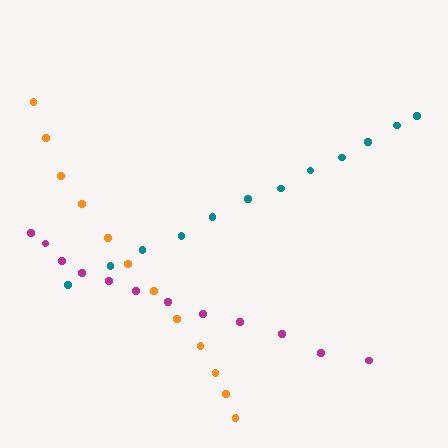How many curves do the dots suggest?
There are 3 distinct paths.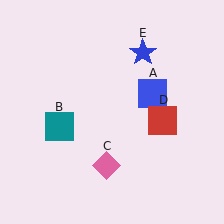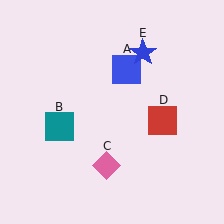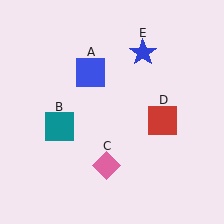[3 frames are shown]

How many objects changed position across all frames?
1 object changed position: blue square (object A).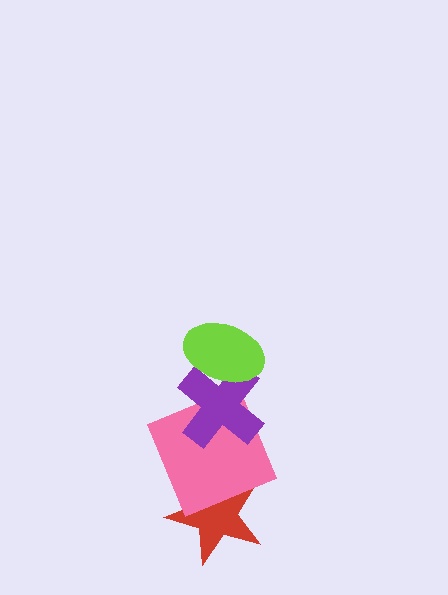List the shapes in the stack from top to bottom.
From top to bottom: the lime ellipse, the purple cross, the pink square, the red star.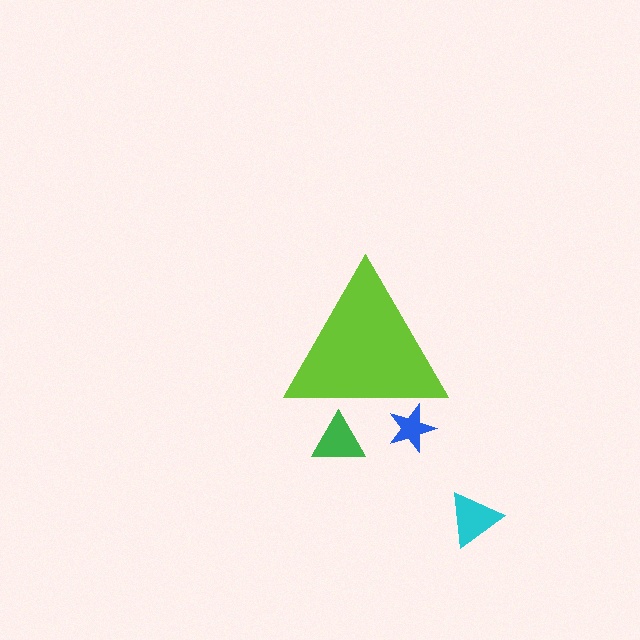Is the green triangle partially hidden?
Yes, the green triangle is partially hidden behind the lime triangle.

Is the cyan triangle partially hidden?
No, the cyan triangle is fully visible.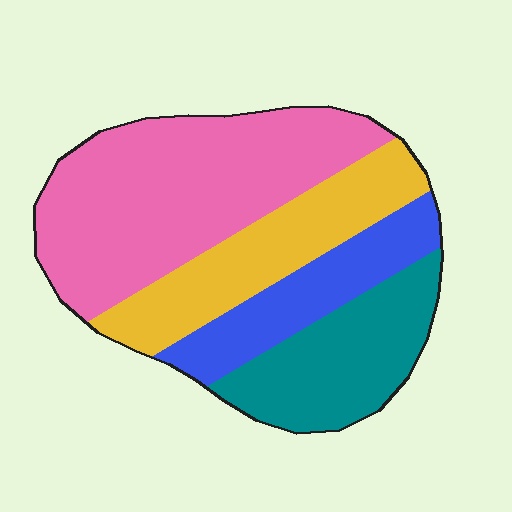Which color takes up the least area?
Blue, at roughly 15%.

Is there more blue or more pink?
Pink.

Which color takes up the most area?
Pink, at roughly 40%.